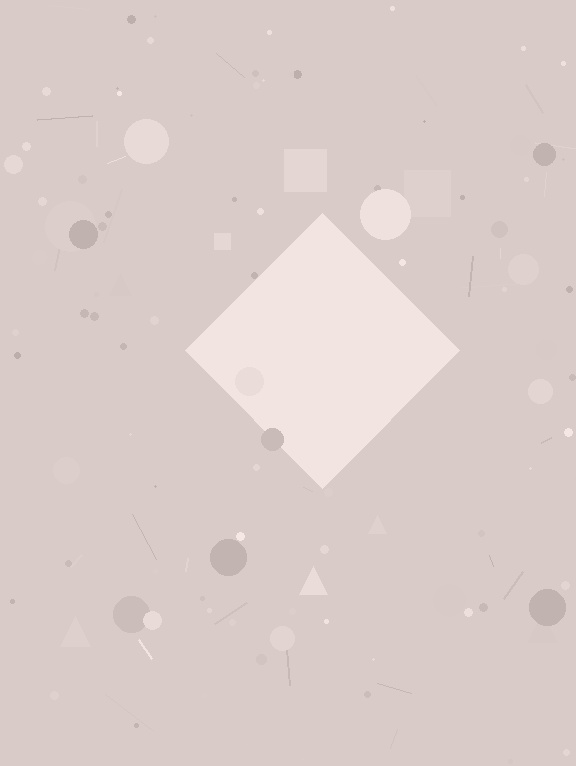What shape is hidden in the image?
A diamond is hidden in the image.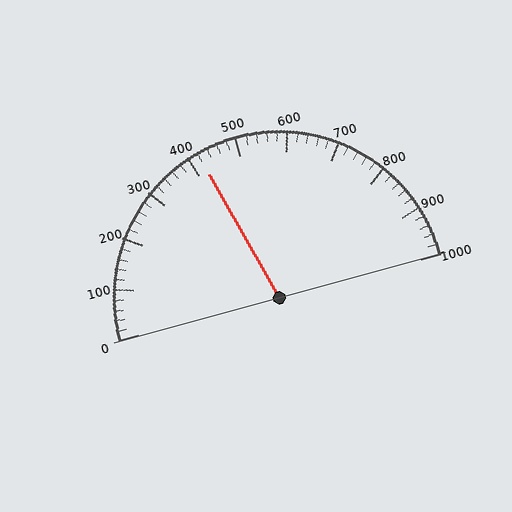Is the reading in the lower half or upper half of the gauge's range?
The reading is in the lower half of the range (0 to 1000).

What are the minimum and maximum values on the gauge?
The gauge ranges from 0 to 1000.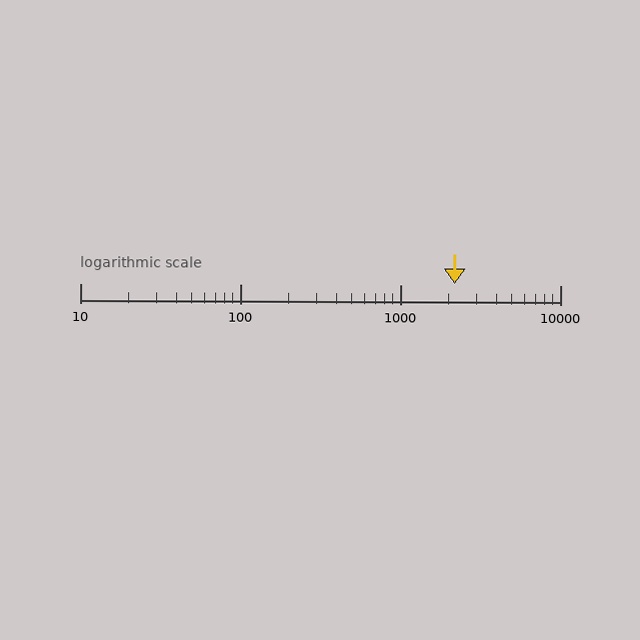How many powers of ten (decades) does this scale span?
The scale spans 3 decades, from 10 to 10000.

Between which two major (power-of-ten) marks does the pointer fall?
The pointer is between 1000 and 10000.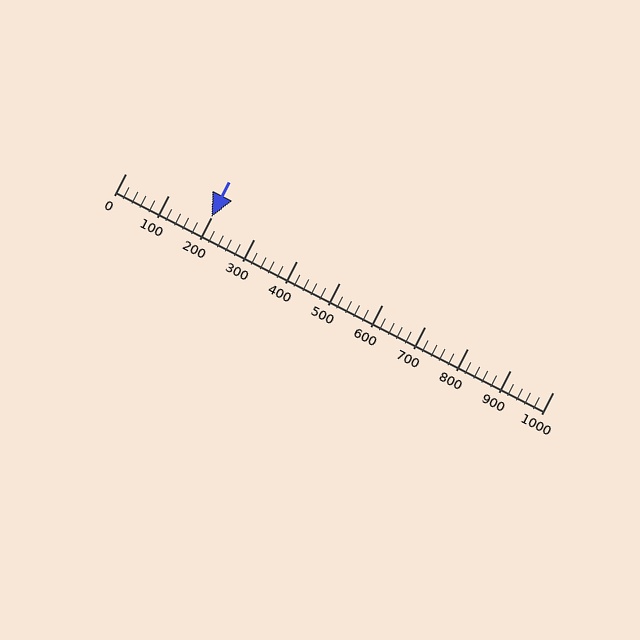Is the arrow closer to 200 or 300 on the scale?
The arrow is closer to 200.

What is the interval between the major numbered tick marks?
The major tick marks are spaced 100 units apart.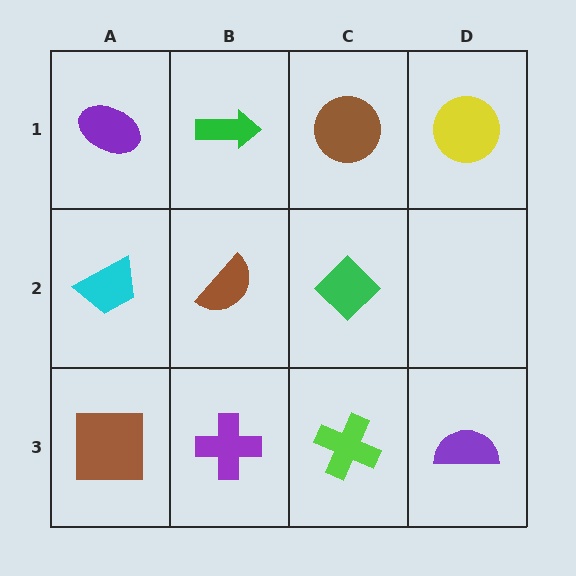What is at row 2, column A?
A cyan trapezoid.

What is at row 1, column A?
A purple ellipse.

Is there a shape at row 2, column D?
No, that cell is empty.